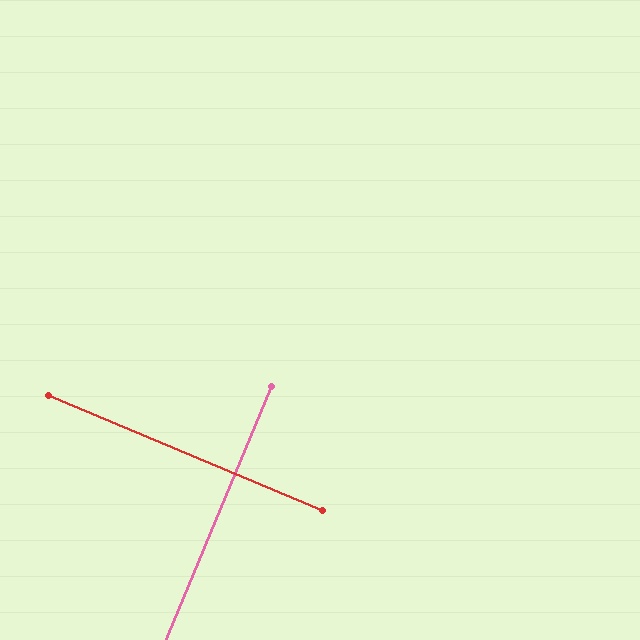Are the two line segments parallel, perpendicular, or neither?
Perpendicular — they meet at approximately 90°.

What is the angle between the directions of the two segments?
Approximately 90 degrees.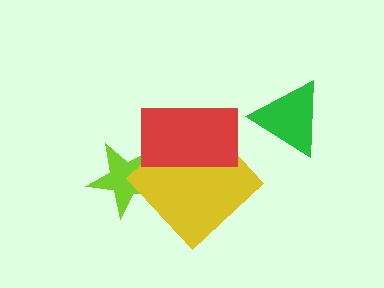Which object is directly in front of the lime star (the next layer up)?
The yellow diamond is directly in front of the lime star.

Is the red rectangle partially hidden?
No, no other shape covers it.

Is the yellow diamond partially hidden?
Yes, it is partially covered by another shape.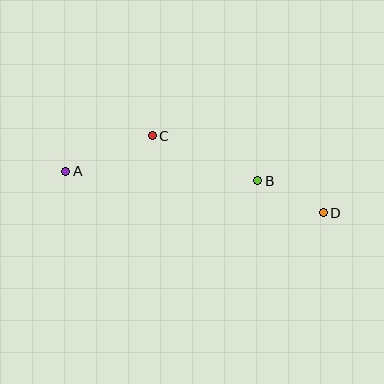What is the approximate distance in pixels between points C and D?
The distance between C and D is approximately 188 pixels.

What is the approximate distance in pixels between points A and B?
The distance between A and B is approximately 192 pixels.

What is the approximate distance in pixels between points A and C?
The distance between A and C is approximately 94 pixels.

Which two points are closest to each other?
Points B and D are closest to each other.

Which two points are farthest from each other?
Points A and D are farthest from each other.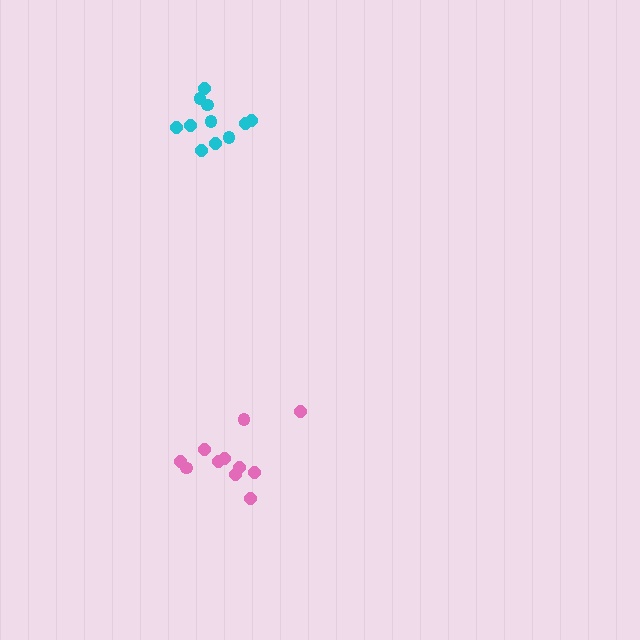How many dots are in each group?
Group 1: 11 dots, Group 2: 11 dots (22 total).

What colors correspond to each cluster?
The clusters are colored: pink, cyan.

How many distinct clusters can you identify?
There are 2 distinct clusters.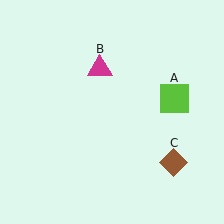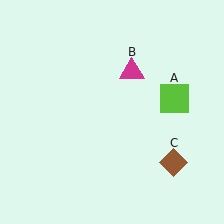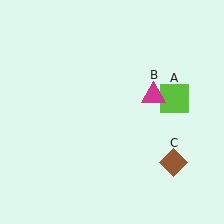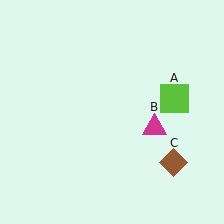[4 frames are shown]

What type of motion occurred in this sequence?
The magenta triangle (object B) rotated clockwise around the center of the scene.